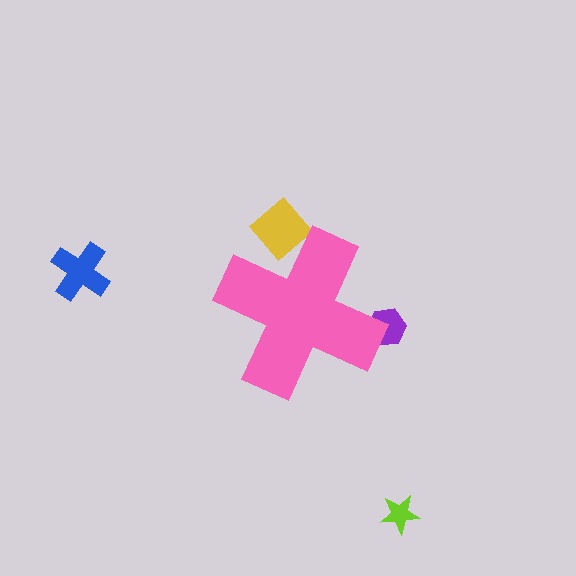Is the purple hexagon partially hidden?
Yes, the purple hexagon is partially hidden behind the pink cross.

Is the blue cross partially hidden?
No, the blue cross is fully visible.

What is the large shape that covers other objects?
A pink cross.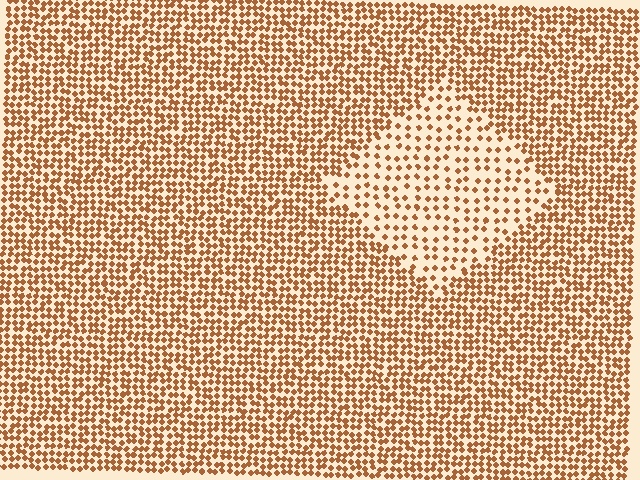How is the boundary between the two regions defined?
The boundary is defined by a change in element density (approximately 2.2x ratio). All elements are the same color, size, and shape.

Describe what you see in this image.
The image contains small brown elements arranged at two different densities. A diamond-shaped region is visible where the elements are less densely packed than the surrounding area.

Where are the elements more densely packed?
The elements are more densely packed outside the diamond boundary.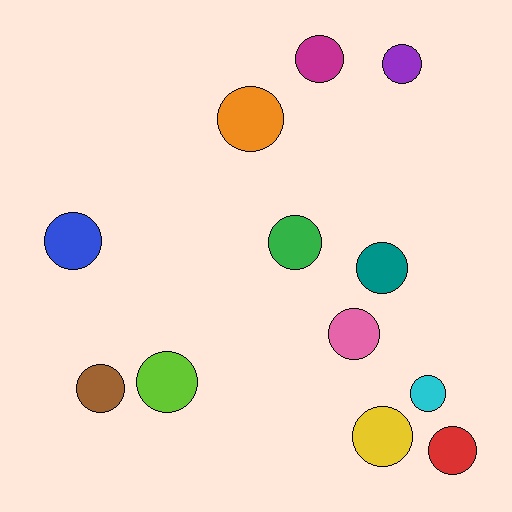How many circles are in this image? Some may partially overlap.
There are 12 circles.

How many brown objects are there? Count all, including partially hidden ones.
There is 1 brown object.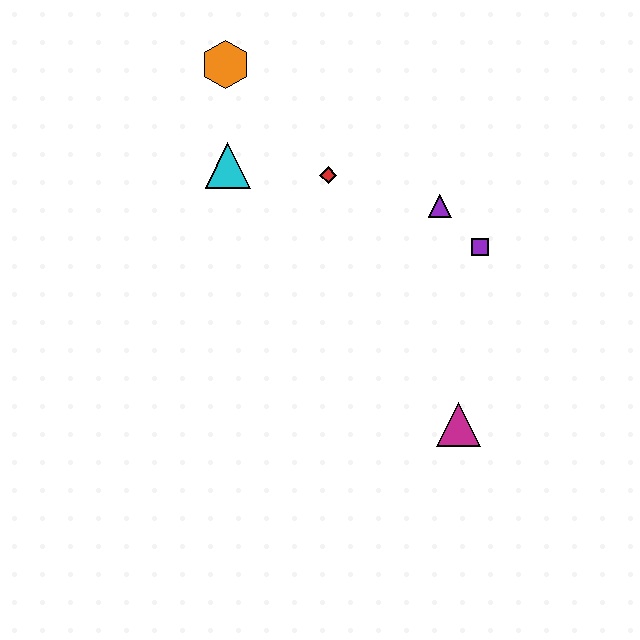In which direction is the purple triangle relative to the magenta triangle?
The purple triangle is above the magenta triangle.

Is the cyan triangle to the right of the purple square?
No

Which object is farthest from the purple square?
The orange hexagon is farthest from the purple square.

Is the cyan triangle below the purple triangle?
No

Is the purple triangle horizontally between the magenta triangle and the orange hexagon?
Yes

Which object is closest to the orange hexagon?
The cyan triangle is closest to the orange hexagon.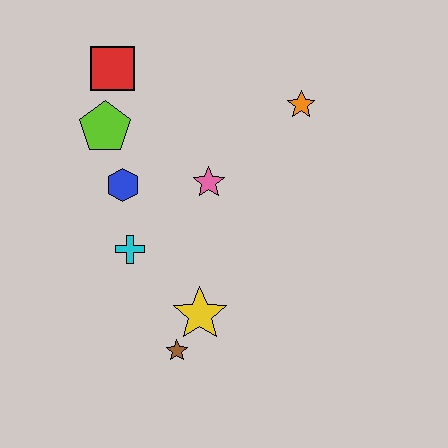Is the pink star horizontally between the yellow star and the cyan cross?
No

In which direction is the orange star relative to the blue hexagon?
The orange star is to the right of the blue hexagon.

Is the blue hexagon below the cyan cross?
No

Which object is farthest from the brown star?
The red square is farthest from the brown star.